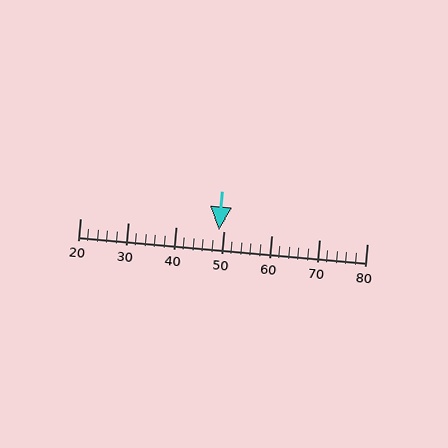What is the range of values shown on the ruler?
The ruler shows values from 20 to 80.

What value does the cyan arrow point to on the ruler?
The cyan arrow points to approximately 49.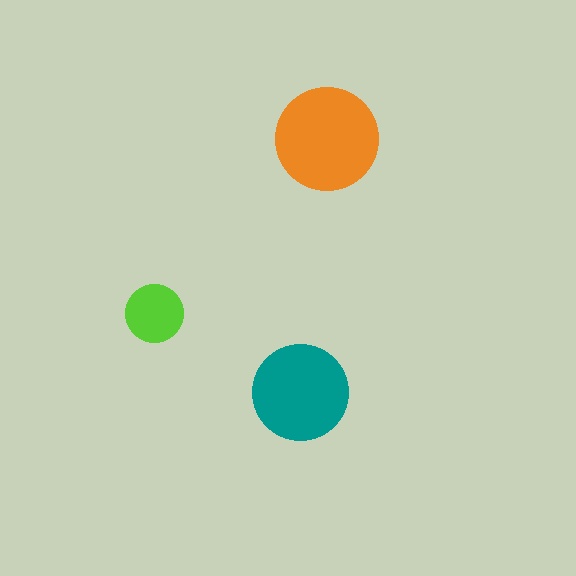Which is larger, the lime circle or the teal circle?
The teal one.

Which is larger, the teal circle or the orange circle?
The orange one.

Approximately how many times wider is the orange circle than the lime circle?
About 2 times wider.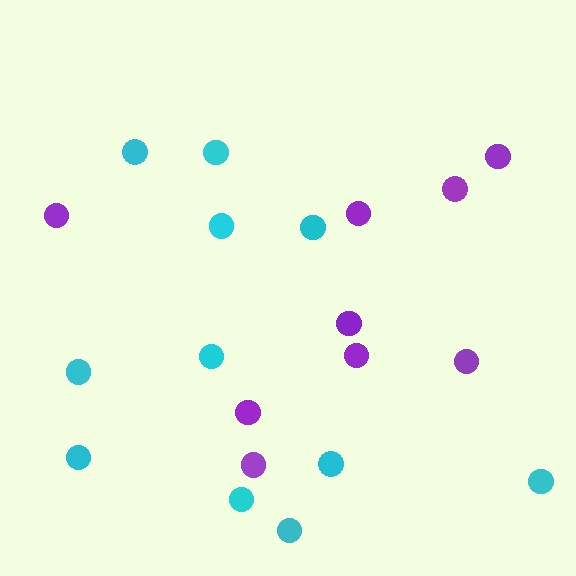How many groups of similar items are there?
There are 2 groups: one group of cyan circles (11) and one group of purple circles (9).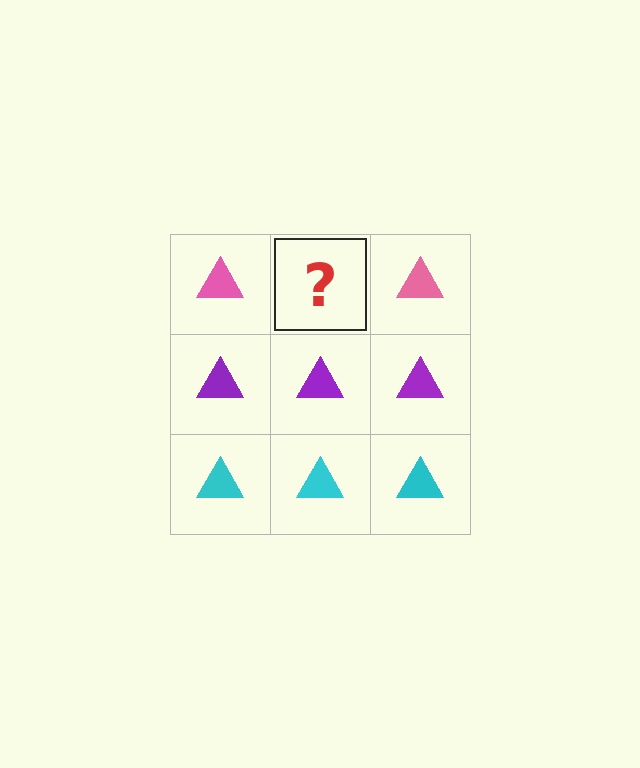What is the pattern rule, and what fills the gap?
The rule is that each row has a consistent color. The gap should be filled with a pink triangle.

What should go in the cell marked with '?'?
The missing cell should contain a pink triangle.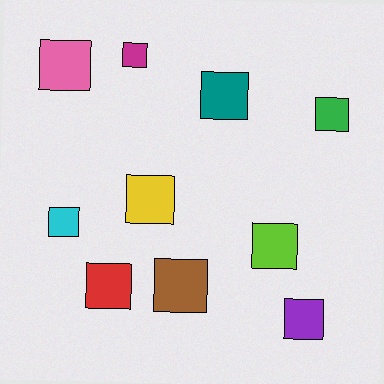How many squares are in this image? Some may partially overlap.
There are 10 squares.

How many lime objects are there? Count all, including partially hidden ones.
There is 1 lime object.